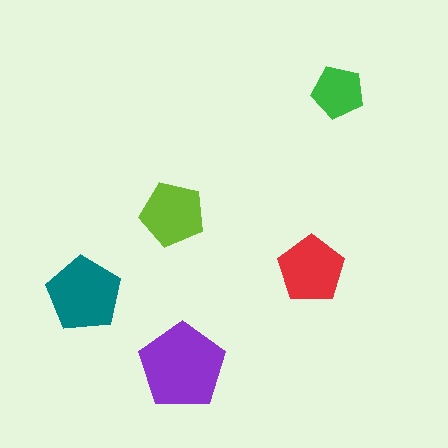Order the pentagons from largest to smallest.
the purple one, the teal one, the red one, the lime one, the green one.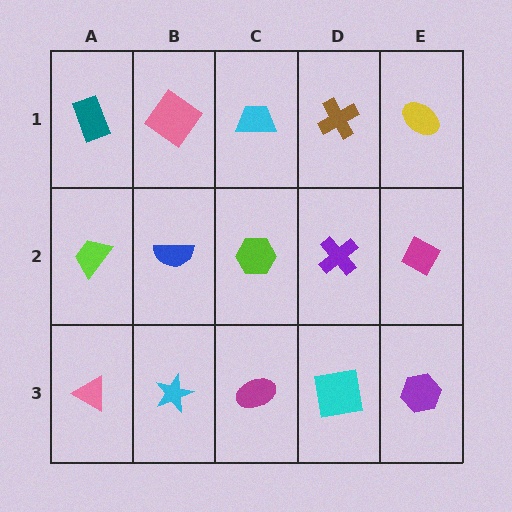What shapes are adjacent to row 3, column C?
A lime hexagon (row 2, column C), a cyan star (row 3, column B), a cyan square (row 3, column D).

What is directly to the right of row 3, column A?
A cyan star.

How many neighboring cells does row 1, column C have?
3.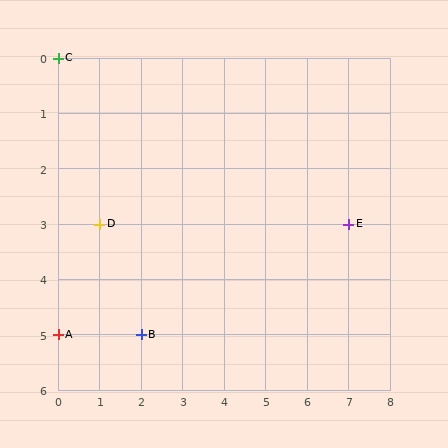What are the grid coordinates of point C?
Point C is at grid coordinates (0, 0).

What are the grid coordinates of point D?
Point D is at grid coordinates (1, 3).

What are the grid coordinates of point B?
Point B is at grid coordinates (2, 5).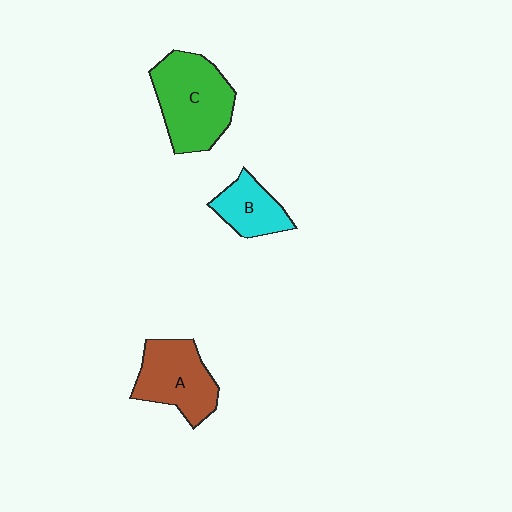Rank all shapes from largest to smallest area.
From largest to smallest: C (green), A (brown), B (cyan).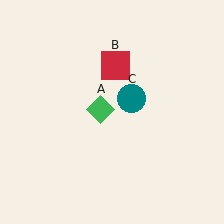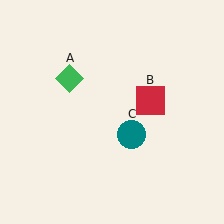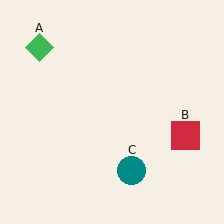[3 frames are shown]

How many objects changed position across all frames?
3 objects changed position: green diamond (object A), red square (object B), teal circle (object C).